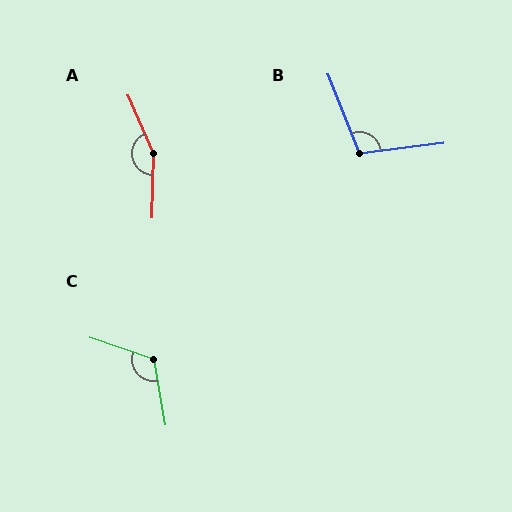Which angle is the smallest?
B, at approximately 105 degrees.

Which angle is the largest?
A, at approximately 155 degrees.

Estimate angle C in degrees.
Approximately 119 degrees.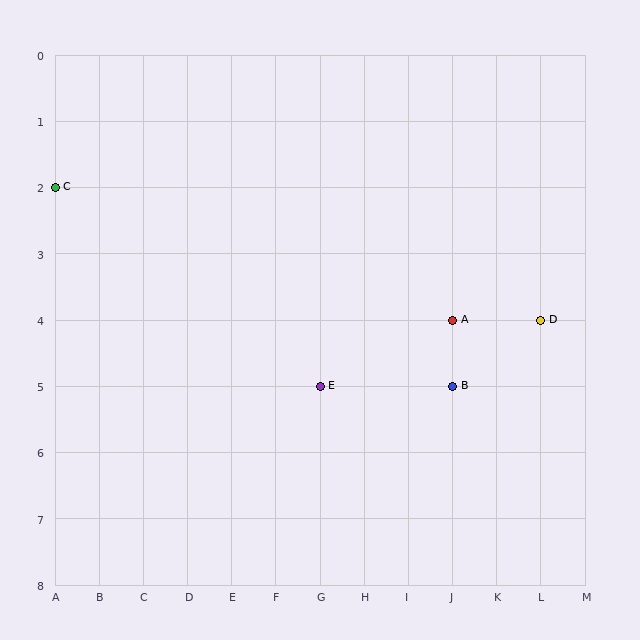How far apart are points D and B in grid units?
Points D and B are 2 columns and 1 row apart (about 2.2 grid units diagonally).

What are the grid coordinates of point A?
Point A is at grid coordinates (J, 4).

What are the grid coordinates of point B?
Point B is at grid coordinates (J, 5).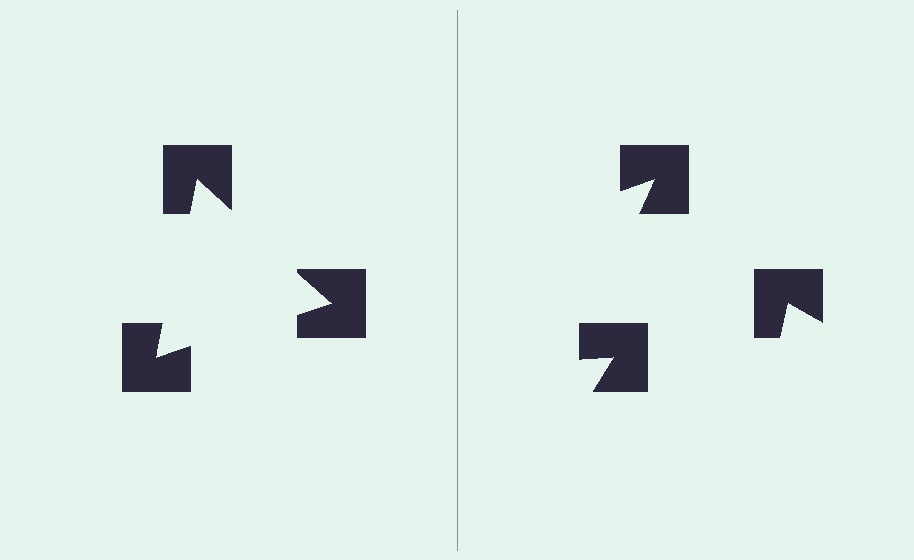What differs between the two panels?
The notched squares are positioned identically on both sides; only the wedge orientations differ. On the left they align to a triangle; on the right they are misaligned.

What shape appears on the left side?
An illusory triangle.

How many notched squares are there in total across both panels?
6 — 3 on each side.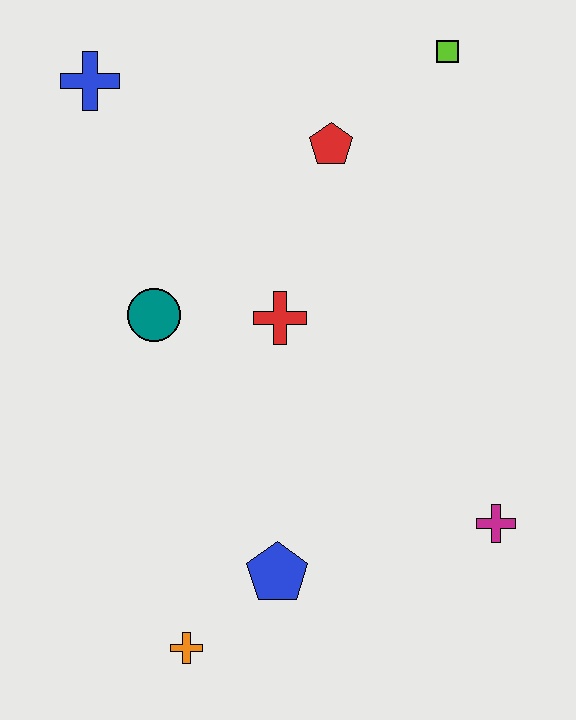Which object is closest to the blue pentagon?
The orange cross is closest to the blue pentagon.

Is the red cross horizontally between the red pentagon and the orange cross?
Yes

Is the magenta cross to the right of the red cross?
Yes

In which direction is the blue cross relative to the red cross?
The blue cross is above the red cross.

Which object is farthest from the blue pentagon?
The lime square is farthest from the blue pentagon.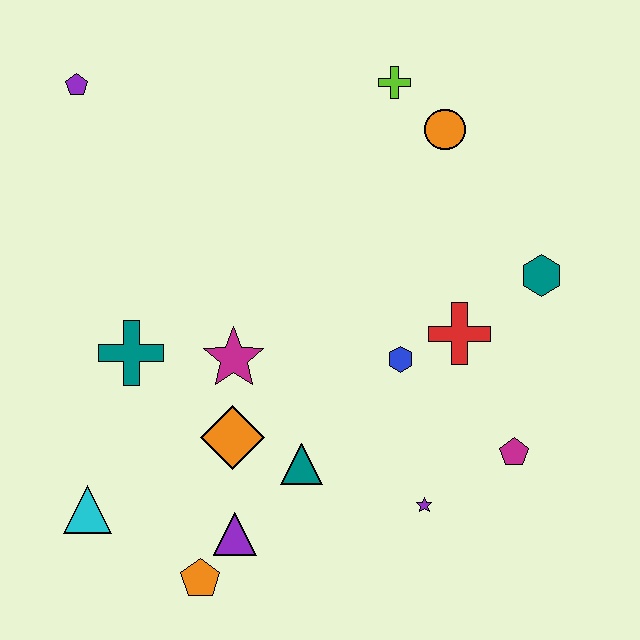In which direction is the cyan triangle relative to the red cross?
The cyan triangle is to the left of the red cross.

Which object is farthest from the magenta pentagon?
The purple pentagon is farthest from the magenta pentagon.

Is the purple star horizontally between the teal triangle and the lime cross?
No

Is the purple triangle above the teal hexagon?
No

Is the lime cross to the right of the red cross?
No